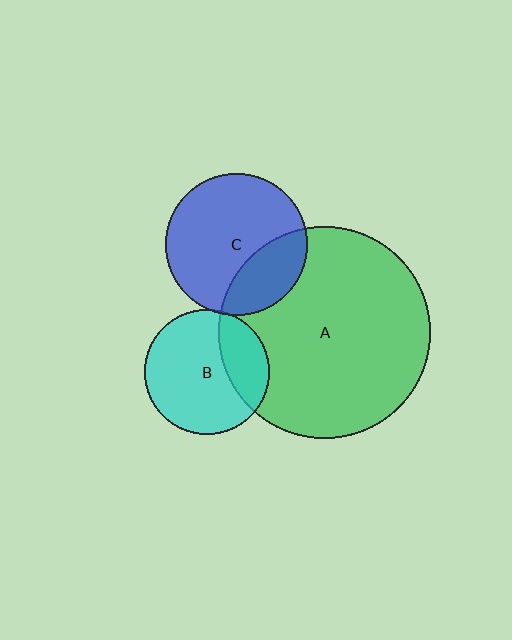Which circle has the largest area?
Circle A (green).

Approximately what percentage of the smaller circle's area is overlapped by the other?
Approximately 5%.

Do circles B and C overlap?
Yes.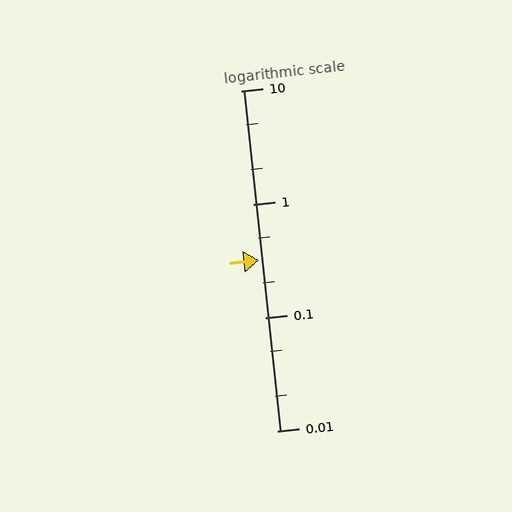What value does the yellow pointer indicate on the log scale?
The pointer indicates approximately 0.32.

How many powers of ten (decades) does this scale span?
The scale spans 3 decades, from 0.01 to 10.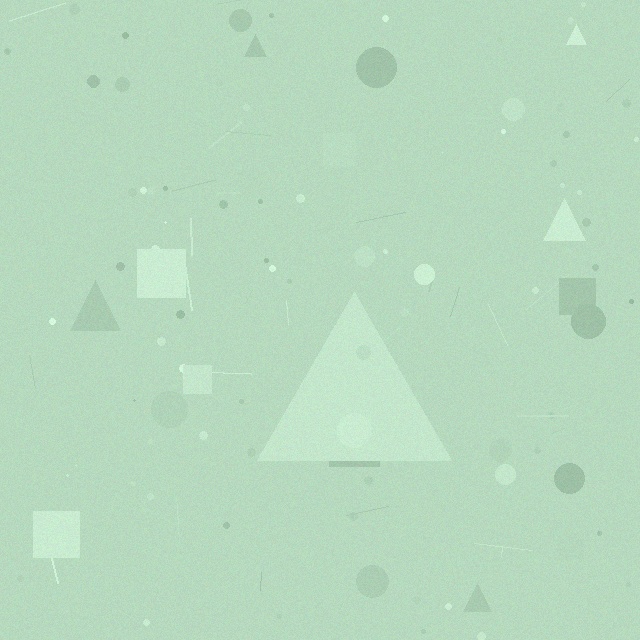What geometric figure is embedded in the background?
A triangle is embedded in the background.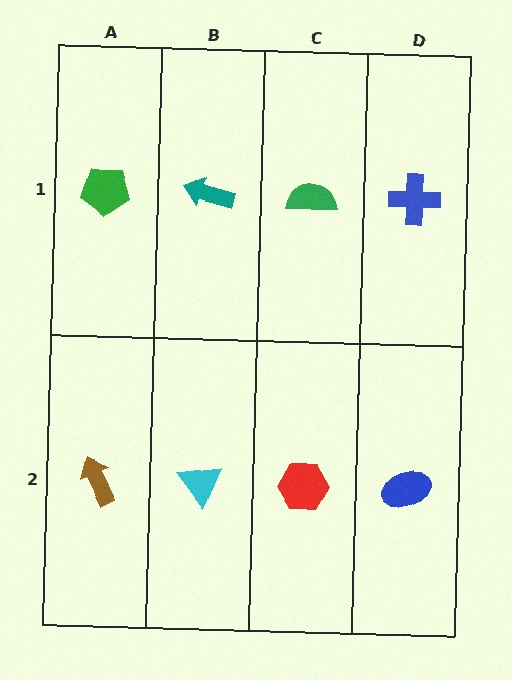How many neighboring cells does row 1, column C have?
3.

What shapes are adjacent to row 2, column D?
A blue cross (row 1, column D), a red hexagon (row 2, column C).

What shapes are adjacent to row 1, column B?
A cyan triangle (row 2, column B), a green pentagon (row 1, column A), a green semicircle (row 1, column C).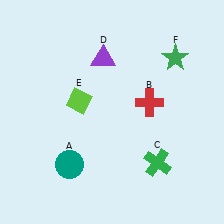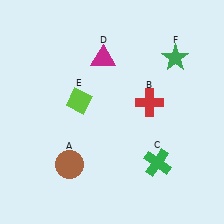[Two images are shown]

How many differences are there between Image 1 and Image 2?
There are 2 differences between the two images.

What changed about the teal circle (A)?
In Image 1, A is teal. In Image 2, it changed to brown.